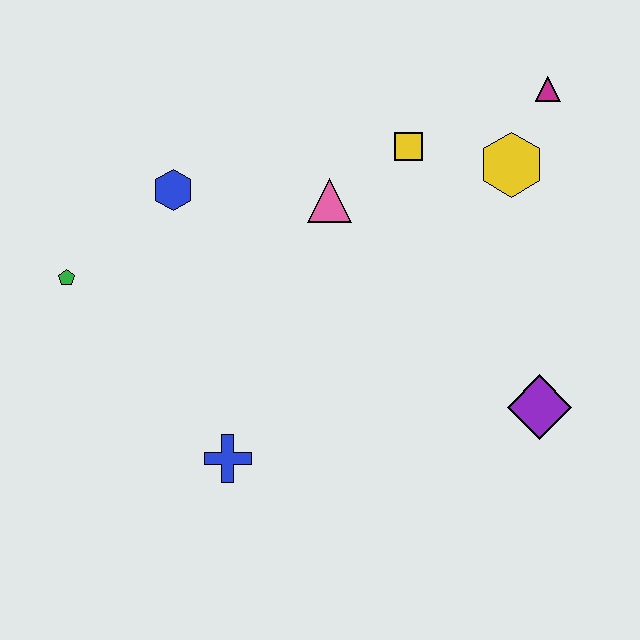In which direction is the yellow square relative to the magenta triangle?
The yellow square is to the left of the magenta triangle.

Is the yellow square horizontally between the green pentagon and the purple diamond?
Yes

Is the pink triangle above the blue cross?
Yes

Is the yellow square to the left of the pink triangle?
No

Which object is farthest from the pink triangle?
The purple diamond is farthest from the pink triangle.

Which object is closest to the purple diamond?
The yellow hexagon is closest to the purple diamond.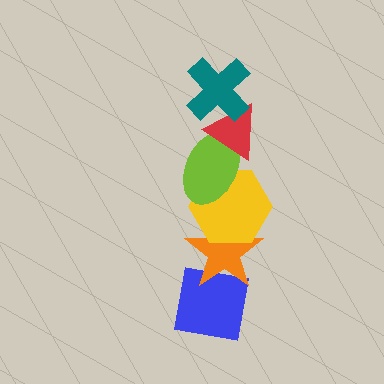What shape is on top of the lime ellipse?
The red triangle is on top of the lime ellipse.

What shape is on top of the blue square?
The orange star is on top of the blue square.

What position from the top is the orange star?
The orange star is 5th from the top.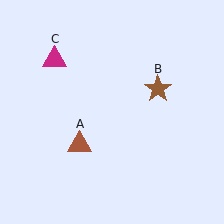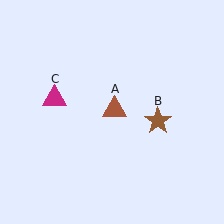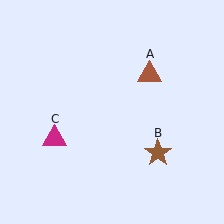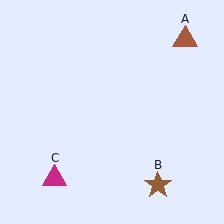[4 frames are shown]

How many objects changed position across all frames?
3 objects changed position: brown triangle (object A), brown star (object B), magenta triangle (object C).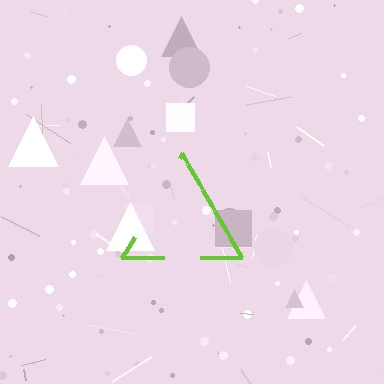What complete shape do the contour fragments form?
The contour fragments form a triangle.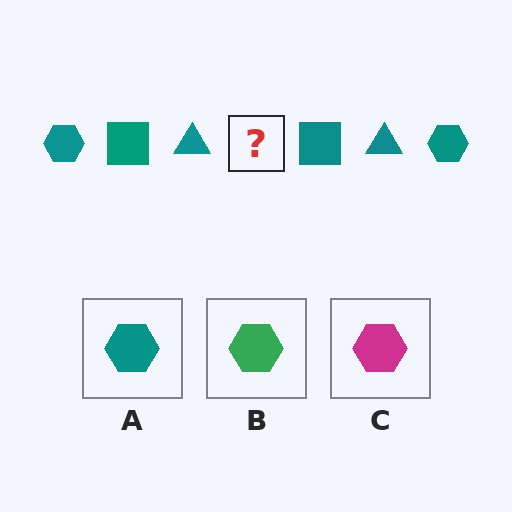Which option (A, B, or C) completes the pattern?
A.